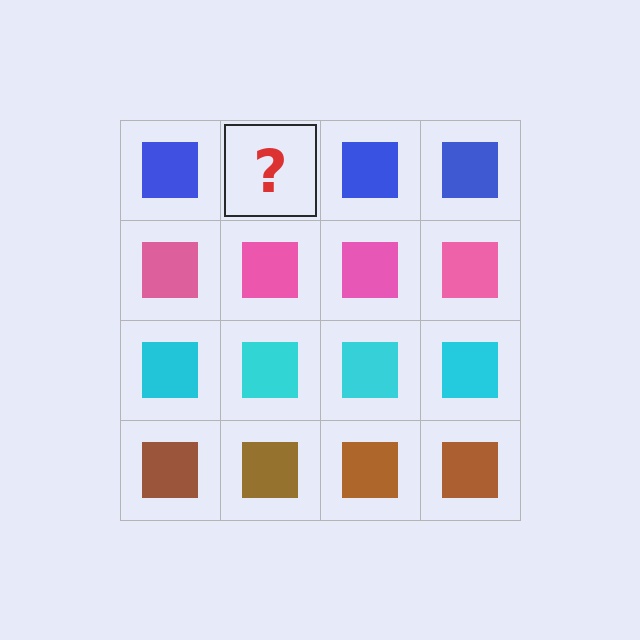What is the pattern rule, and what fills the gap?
The rule is that each row has a consistent color. The gap should be filled with a blue square.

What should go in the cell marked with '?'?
The missing cell should contain a blue square.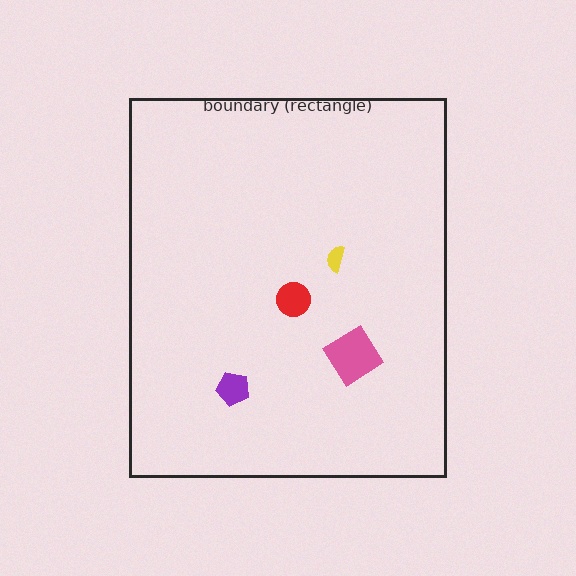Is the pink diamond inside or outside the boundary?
Inside.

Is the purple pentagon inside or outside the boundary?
Inside.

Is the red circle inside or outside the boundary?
Inside.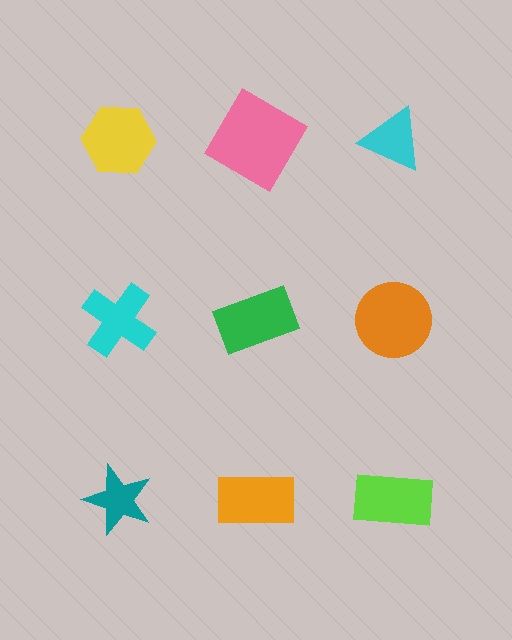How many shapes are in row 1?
3 shapes.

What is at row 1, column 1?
A yellow hexagon.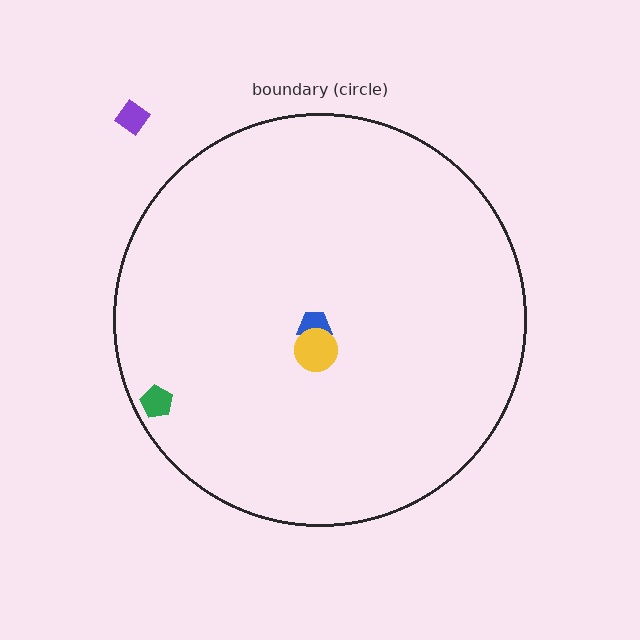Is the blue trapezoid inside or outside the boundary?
Inside.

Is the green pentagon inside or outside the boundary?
Inside.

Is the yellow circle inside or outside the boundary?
Inside.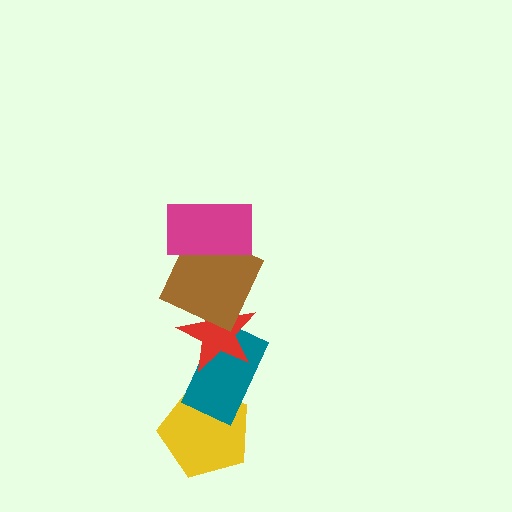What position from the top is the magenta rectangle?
The magenta rectangle is 1st from the top.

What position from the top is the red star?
The red star is 3rd from the top.